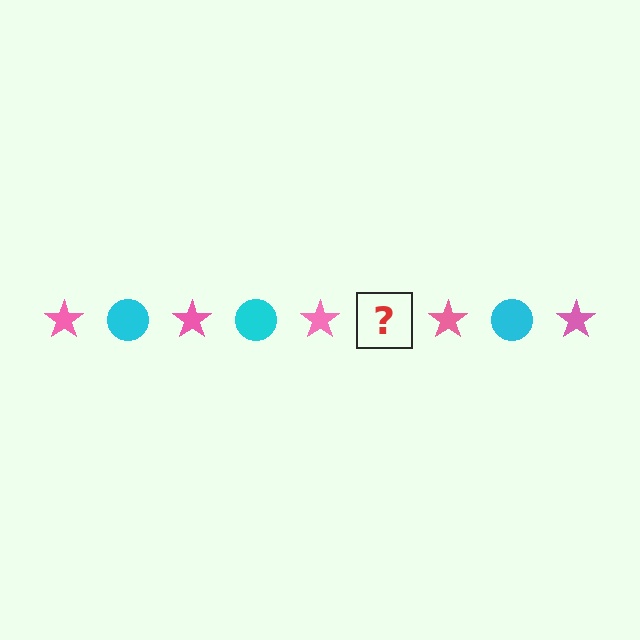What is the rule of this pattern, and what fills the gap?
The rule is that the pattern alternates between pink star and cyan circle. The gap should be filled with a cyan circle.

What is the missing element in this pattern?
The missing element is a cyan circle.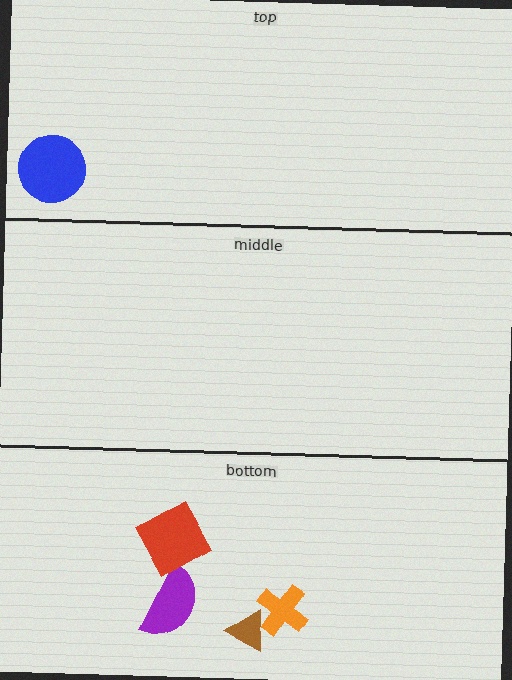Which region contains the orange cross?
The bottom region.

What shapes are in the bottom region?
The brown triangle, the purple semicircle, the red diamond, the orange cross.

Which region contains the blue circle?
The top region.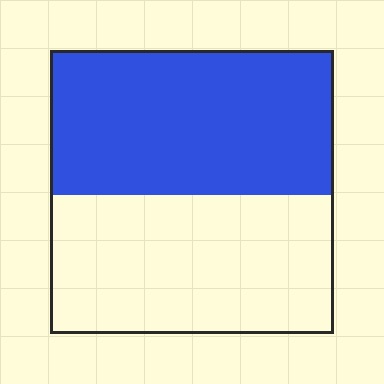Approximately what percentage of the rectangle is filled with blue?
Approximately 50%.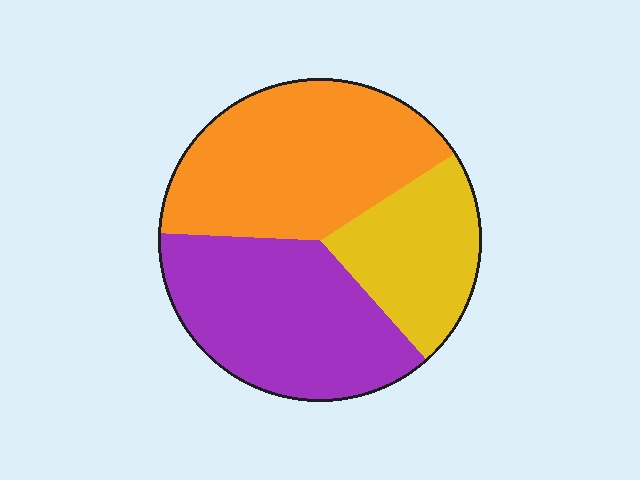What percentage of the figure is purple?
Purple covers about 35% of the figure.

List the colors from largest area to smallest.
From largest to smallest: orange, purple, yellow.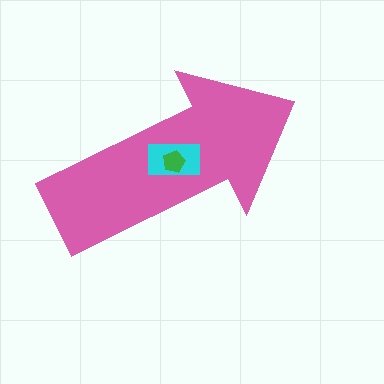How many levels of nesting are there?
3.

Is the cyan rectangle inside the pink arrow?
Yes.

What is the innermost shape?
The green pentagon.